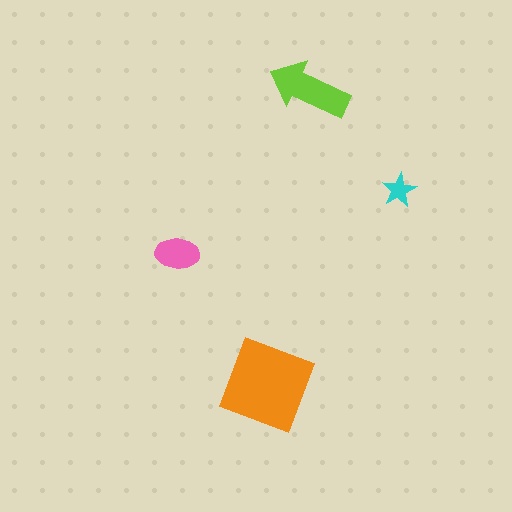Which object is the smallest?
The cyan star.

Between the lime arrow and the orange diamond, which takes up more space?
The orange diamond.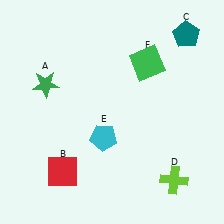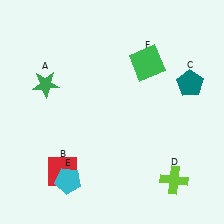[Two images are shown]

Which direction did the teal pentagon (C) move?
The teal pentagon (C) moved down.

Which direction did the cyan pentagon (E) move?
The cyan pentagon (E) moved down.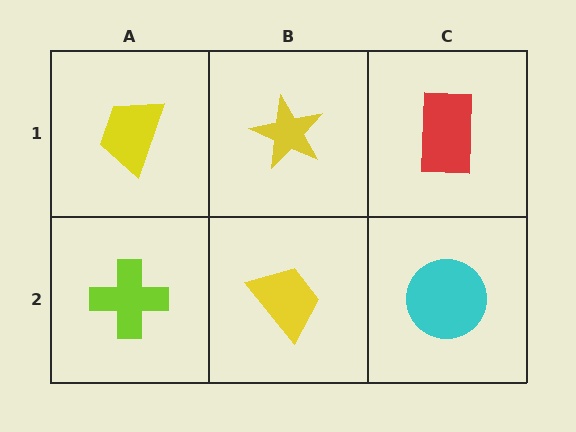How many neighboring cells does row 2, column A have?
2.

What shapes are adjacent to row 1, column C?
A cyan circle (row 2, column C), a yellow star (row 1, column B).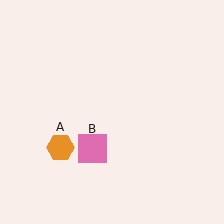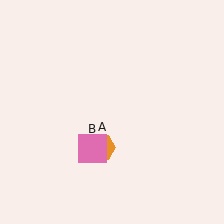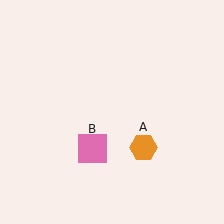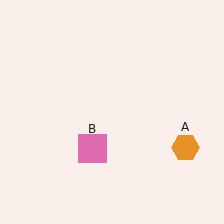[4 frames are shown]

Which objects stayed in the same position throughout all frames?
Pink square (object B) remained stationary.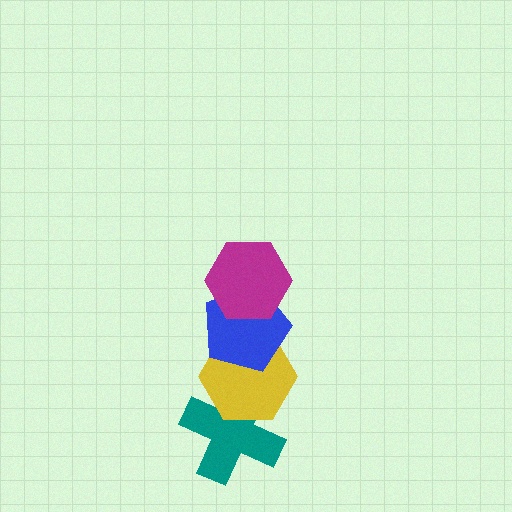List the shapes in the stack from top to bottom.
From top to bottom: the magenta hexagon, the blue pentagon, the yellow hexagon, the teal cross.